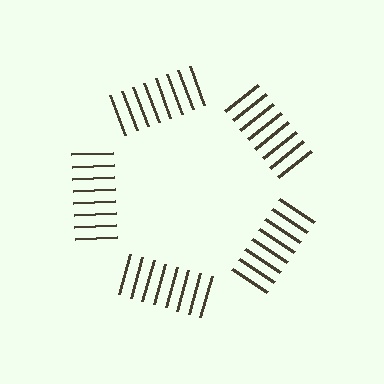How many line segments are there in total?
40 — 8 along each of the 5 edges.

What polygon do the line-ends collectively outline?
An illusory pentagon — the line segments terminate on its edges but no continuous stroke is drawn.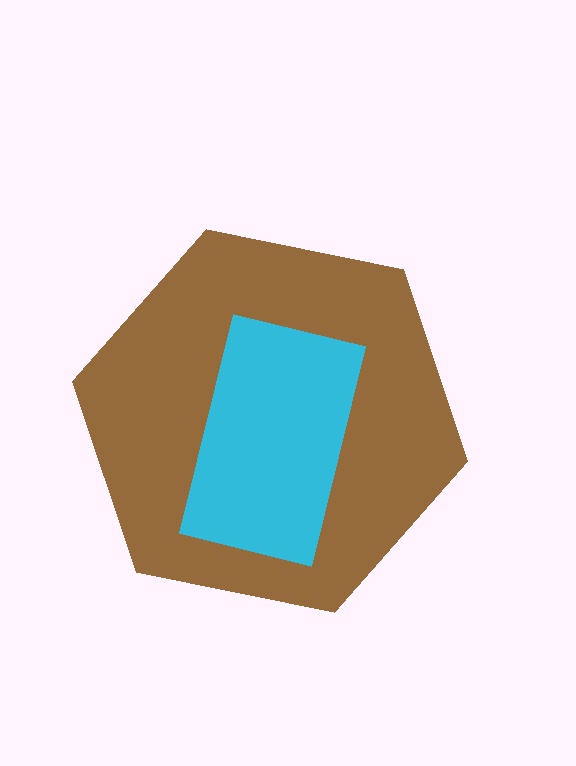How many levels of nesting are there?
2.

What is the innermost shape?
The cyan rectangle.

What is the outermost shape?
The brown hexagon.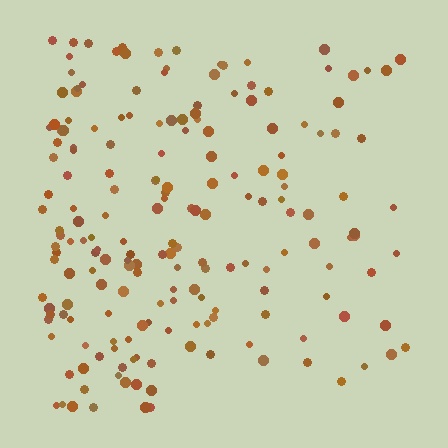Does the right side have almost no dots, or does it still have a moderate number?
Still a moderate number, just noticeably fewer than the left.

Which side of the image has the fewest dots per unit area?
The right.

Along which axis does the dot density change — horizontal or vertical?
Horizontal.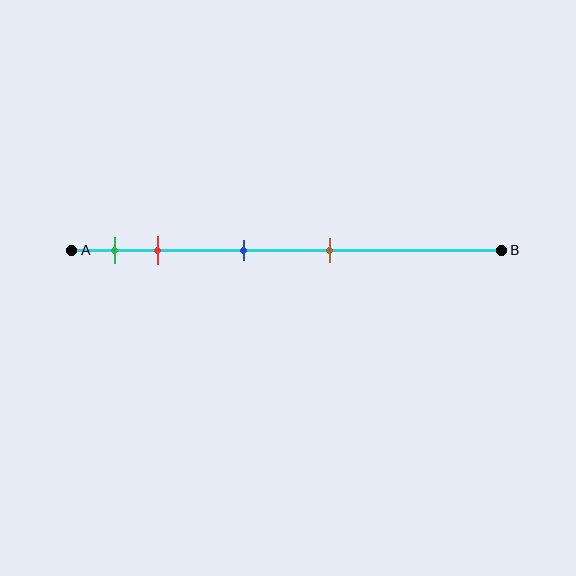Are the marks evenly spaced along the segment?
No, the marks are not evenly spaced.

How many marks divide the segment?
There are 4 marks dividing the segment.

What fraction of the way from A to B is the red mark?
The red mark is approximately 20% (0.2) of the way from A to B.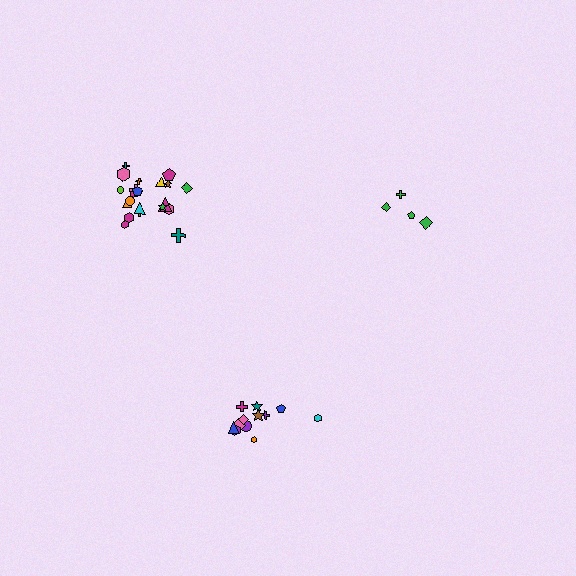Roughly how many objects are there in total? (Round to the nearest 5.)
Roughly 40 objects in total.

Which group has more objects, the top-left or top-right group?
The top-left group.